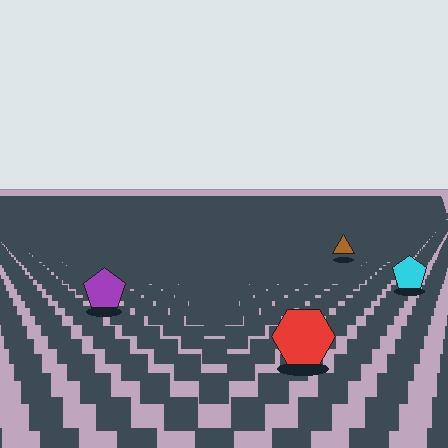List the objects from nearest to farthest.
From nearest to farthest: the red hexagon, the purple pentagon, the cyan pentagon, the brown triangle.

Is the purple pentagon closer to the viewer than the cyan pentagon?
Yes. The purple pentagon is closer — you can tell from the texture gradient: the ground texture is coarser near it.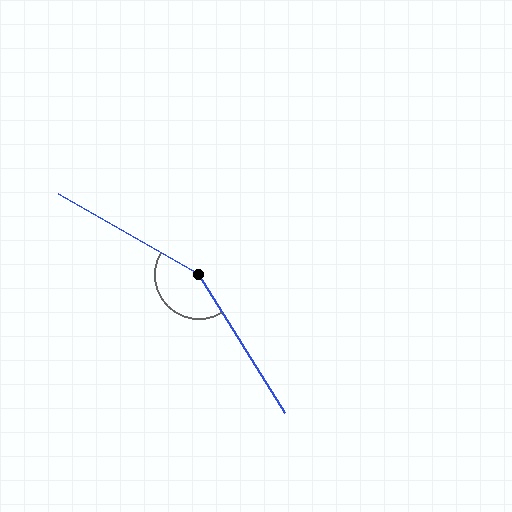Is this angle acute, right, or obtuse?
It is obtuse.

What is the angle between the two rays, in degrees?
Approximately 152 degrees.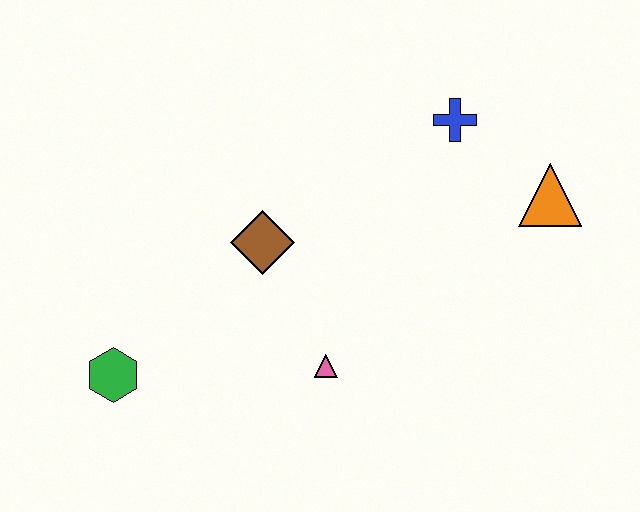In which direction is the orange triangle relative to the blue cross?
The orange triangle is to the right of the blue cross.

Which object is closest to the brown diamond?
The pink triangle is closest to the brown diamond.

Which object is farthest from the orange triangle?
The green hexagon is farthest from the orange triangle.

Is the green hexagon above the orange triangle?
No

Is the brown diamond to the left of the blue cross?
Yes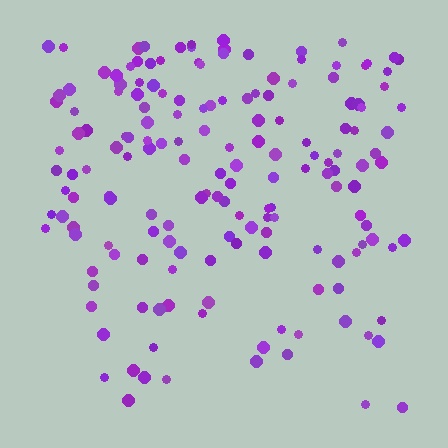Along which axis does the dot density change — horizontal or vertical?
Vertical.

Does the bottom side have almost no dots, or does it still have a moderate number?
Still a moderate number, just noticeably fewer than the top.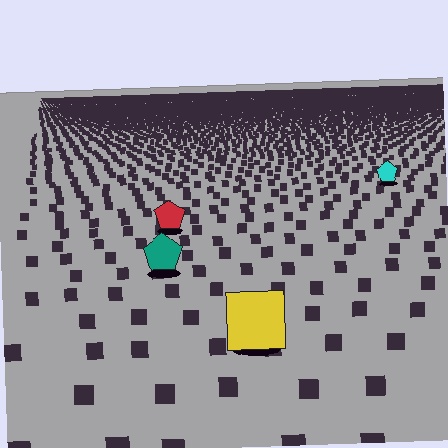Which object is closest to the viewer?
The yellow square is closest. The texture marks near it are larger and more spread out.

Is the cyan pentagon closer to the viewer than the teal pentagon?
No. The teal pentagon is closer — you can tell from the texture gradient: the ground texture is coarser near it.